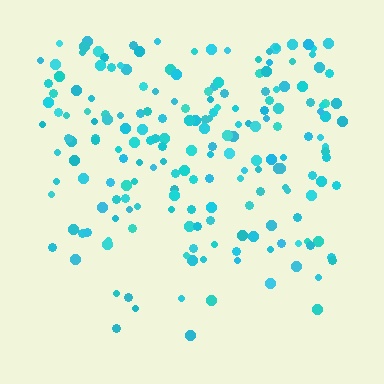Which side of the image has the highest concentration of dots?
The top.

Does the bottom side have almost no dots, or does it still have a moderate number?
Still a moderate number, just noticeably fewer than the top.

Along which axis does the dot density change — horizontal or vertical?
Vertical.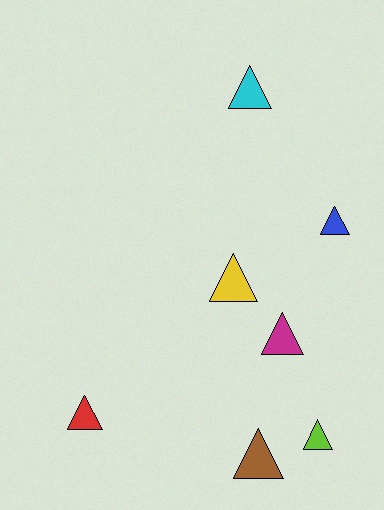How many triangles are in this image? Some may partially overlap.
There are 7 triangles.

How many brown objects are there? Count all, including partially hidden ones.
There is 1 brown object.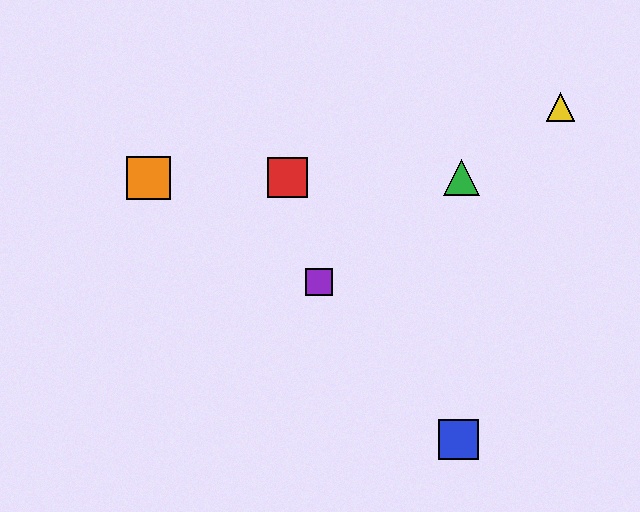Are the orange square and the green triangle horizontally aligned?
Yes, both are at y≈178.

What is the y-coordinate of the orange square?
The orange square is at y≈178.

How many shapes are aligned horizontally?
3 shapes (the red square, the green triangle, the orange square) are aligned horizontally.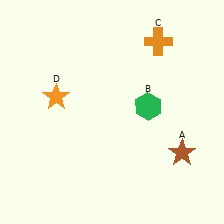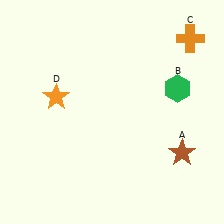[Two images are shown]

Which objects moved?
The objects that moved are: the green hexagon (B), the orange cross (C).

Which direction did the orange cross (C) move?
The orange cross (C) moved right.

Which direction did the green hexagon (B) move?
The green hexagon (B) moved right.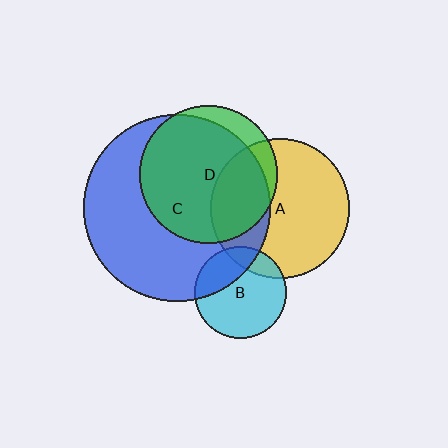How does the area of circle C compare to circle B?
Approximately 4.1 times.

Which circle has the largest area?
Circle C (blue).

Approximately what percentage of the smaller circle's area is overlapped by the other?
Approximately 35%.